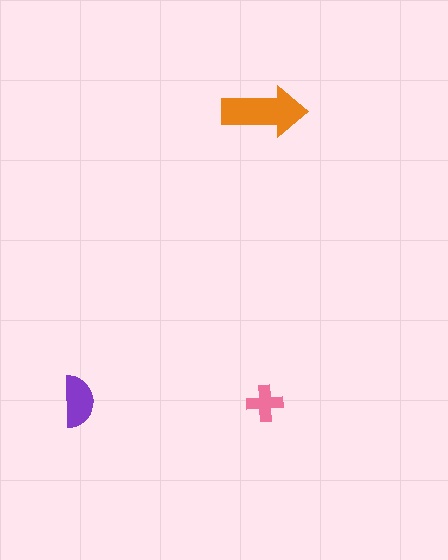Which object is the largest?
The orange arrow.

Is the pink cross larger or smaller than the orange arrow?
Smaller.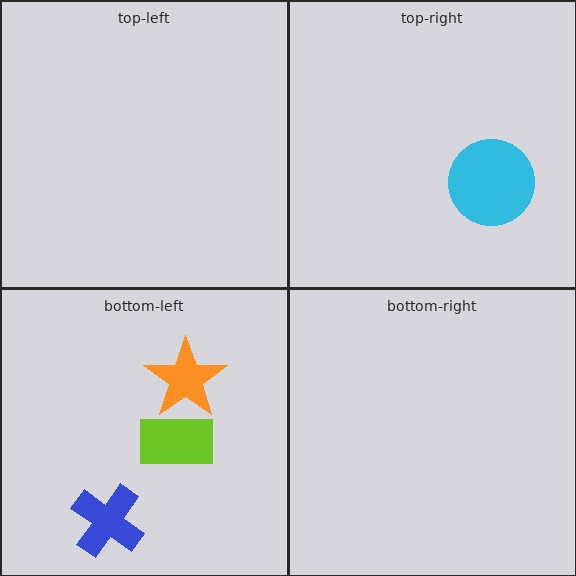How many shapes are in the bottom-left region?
3.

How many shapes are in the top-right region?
1.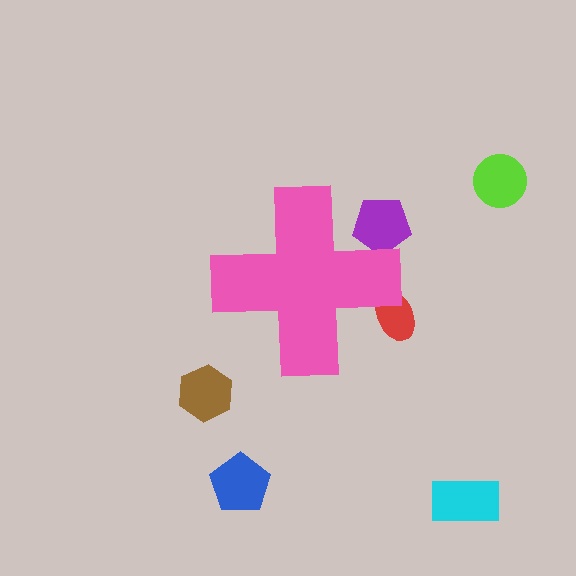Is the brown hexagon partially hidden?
No, the brown hexagon is fully visible.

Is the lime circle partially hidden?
No, the lime circle is fully visible.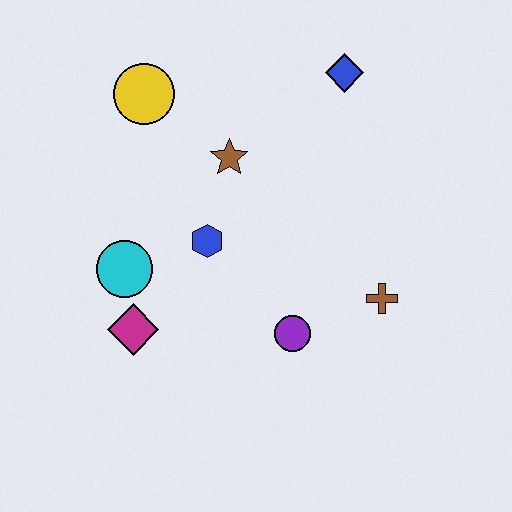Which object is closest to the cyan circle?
The magenta diamond is closest to the cyan circle.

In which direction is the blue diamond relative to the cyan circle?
The blue diamond is to the right of the cyan circle.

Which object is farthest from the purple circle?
The yellow circle is farthest from the purple circle.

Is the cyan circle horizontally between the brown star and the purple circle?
No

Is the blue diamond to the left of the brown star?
No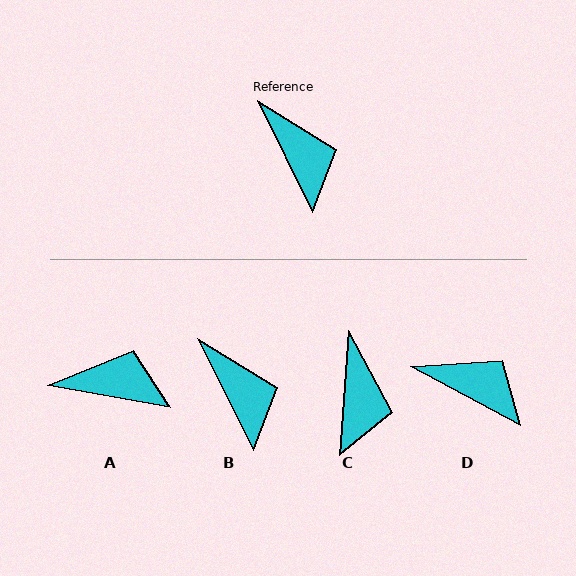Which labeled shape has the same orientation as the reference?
B.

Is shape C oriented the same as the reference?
No, it is off by about 31 degrees.